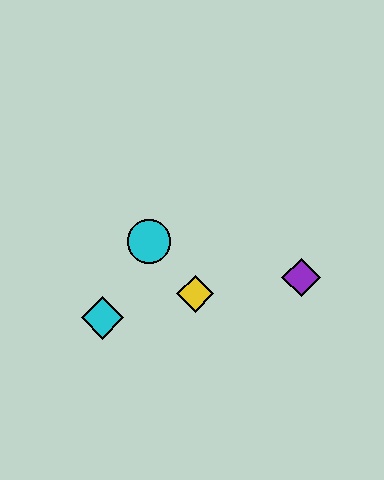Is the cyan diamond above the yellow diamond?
No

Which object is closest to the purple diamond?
The yellow diamond is closest to the purple diamond.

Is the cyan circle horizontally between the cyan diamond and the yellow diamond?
Yes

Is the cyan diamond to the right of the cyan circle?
No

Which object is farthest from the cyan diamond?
The purple diamond is farthest from the cyan diamond.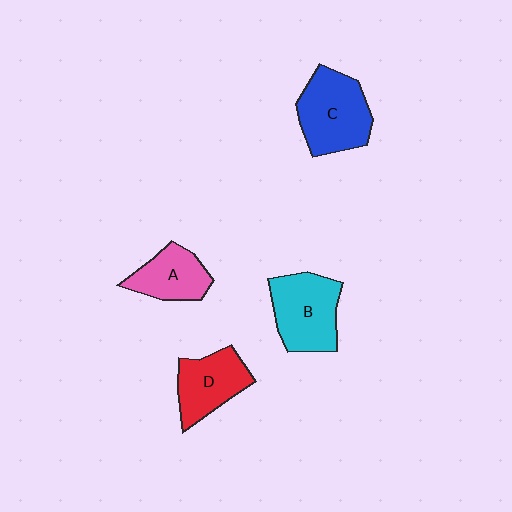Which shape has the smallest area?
Shape A (pink).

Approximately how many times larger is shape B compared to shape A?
Approximately 1.4 times.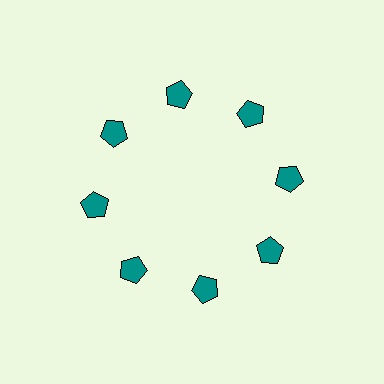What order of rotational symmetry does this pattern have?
This pattern has 8-fold rotational symmetry.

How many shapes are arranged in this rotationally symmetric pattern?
There are 8 shapes, arranged in 8 groups of 1.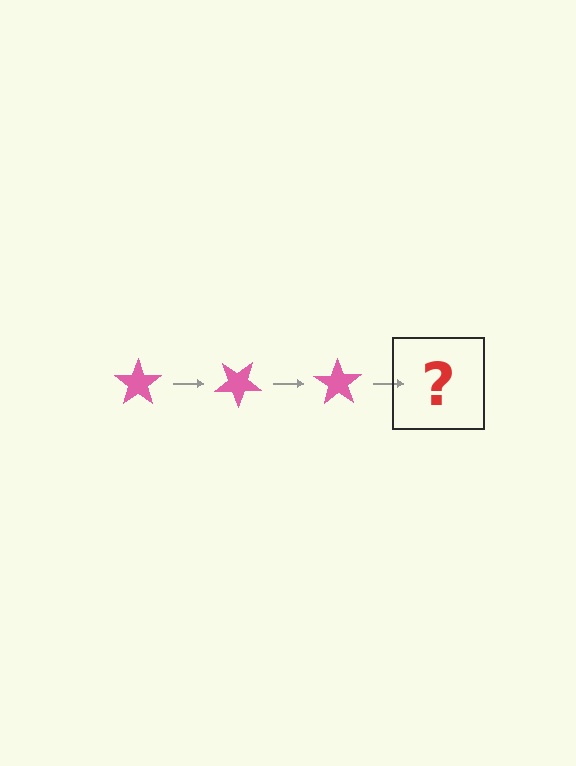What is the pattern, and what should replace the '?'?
The pattern is that the star rotates 35 degrees each step. The '?' should be a pink star rotated 105 degrees.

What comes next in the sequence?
The next element should be a pink star rotated 105 degrees.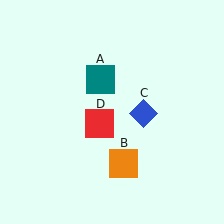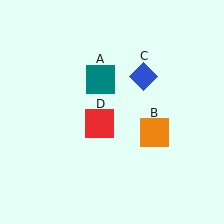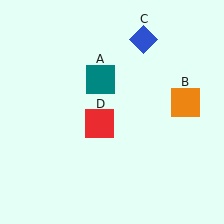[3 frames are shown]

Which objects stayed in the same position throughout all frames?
Teal square (object A) and red square (object D) remained stationary.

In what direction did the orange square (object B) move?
The orange square (object B) moved up and to the right.